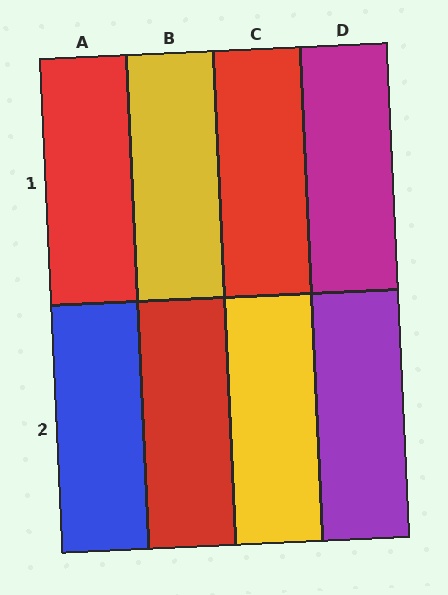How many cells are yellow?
2 cells are yellow.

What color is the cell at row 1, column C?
Red.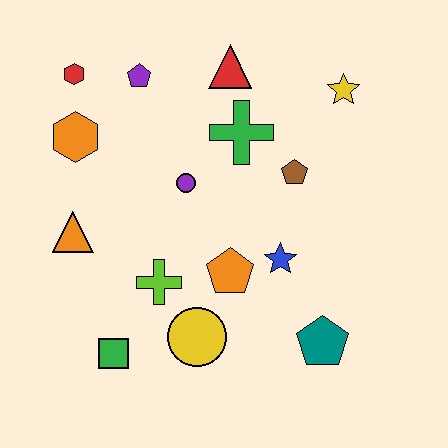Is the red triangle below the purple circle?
No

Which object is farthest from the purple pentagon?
The teal pentagon is farthest from the purple pentagon.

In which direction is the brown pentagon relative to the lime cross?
The brown pentagon is to the right of the lime cross.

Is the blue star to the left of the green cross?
No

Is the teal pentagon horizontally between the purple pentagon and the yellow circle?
No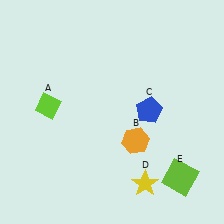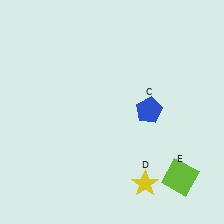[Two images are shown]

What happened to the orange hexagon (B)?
The orange hexagon (B) was removed in Image 2. It was in the bottom-right area of Image 1.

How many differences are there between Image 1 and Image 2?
There are 2 differences between the two images.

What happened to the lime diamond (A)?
The lime diamond (A) was removed in Image 2. It was in the top-left area of Image 1.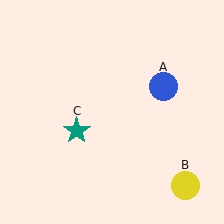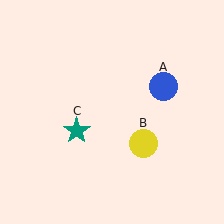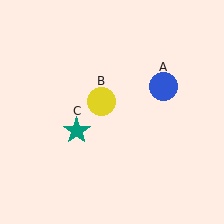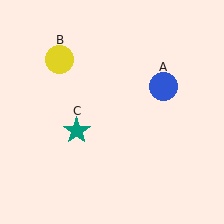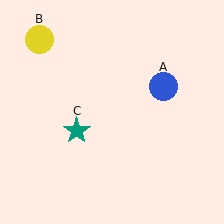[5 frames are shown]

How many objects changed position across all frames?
1 object changed position: yellow circle (object B).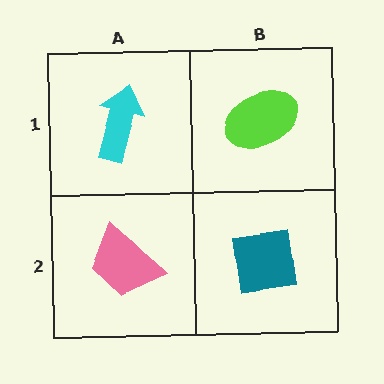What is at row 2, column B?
A teal square.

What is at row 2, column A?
A pink trapezoid.